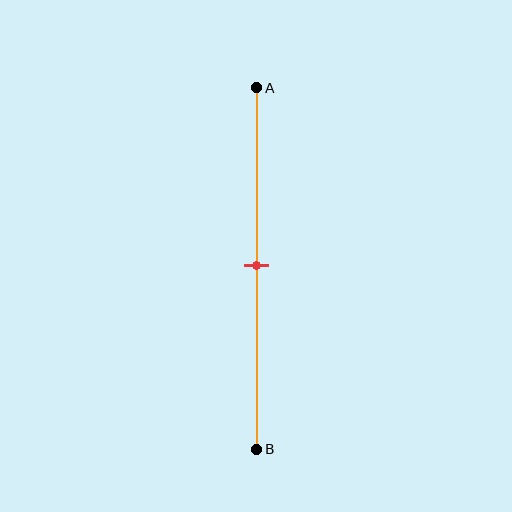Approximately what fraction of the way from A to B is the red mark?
The red mark is approximately 50% of the way from A to B.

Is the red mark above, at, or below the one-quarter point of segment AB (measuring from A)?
The red mark is below the one-quarter point of segment AB.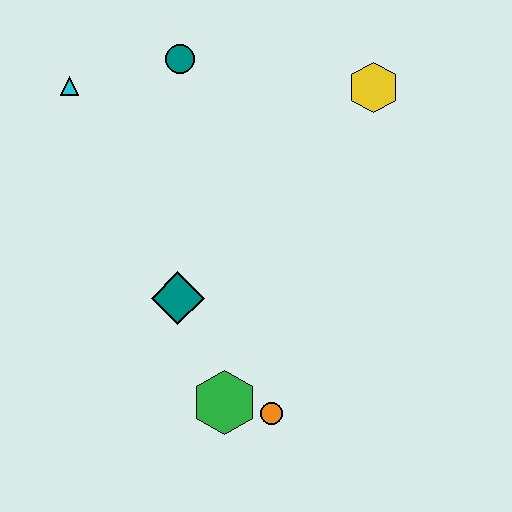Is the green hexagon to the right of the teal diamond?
Yes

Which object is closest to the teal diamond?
The green hexagon is closest to the teal diamond.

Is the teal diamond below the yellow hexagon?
Yes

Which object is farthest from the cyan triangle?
The orange circle is farthest from the cyan triangle.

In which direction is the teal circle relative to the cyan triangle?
The teal circle is to the right of the cyan triangle.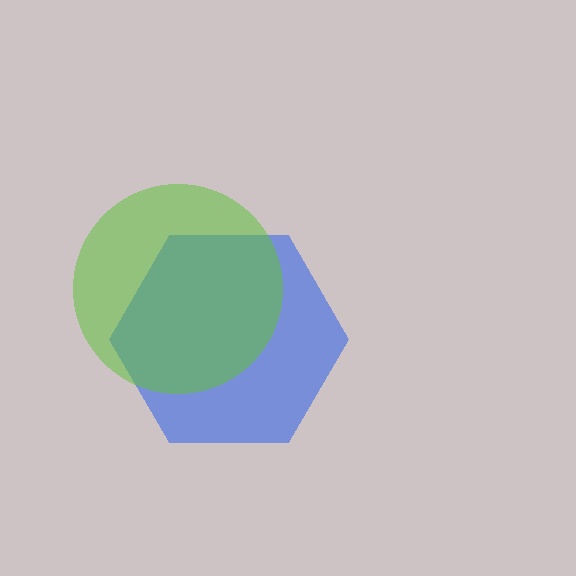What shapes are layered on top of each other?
The layered shapes are: a blue hexagon, a lime circle.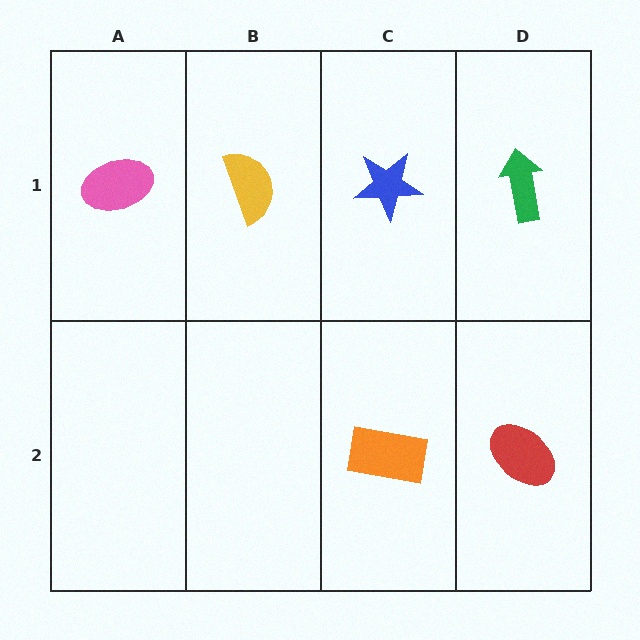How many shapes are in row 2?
2 shapes.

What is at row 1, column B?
A yellow semicircle.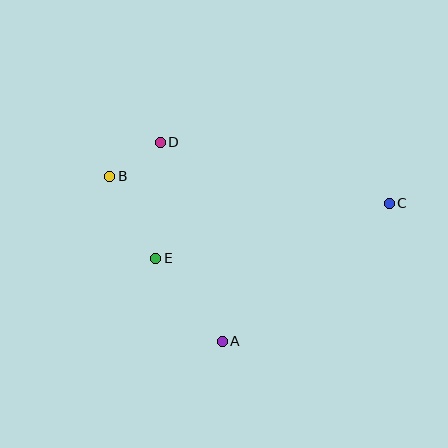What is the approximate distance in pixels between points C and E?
The distance between C and E is approximately 240 pixels.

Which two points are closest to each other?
Points B and D are closest to each other.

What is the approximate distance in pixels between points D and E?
The distance between D and E is approximately 116 pixels.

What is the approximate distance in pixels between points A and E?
The distance between A and E is approximately 107 pixels.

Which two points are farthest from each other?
Points B and C are farthest from each other.